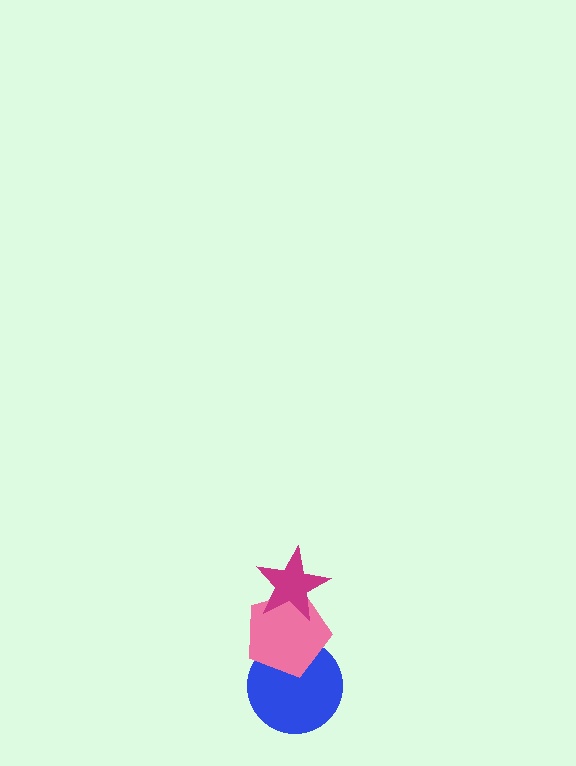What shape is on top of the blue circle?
The pink pentagon is on top of the blue circle.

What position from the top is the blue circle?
The blue circle is 3rd from the top.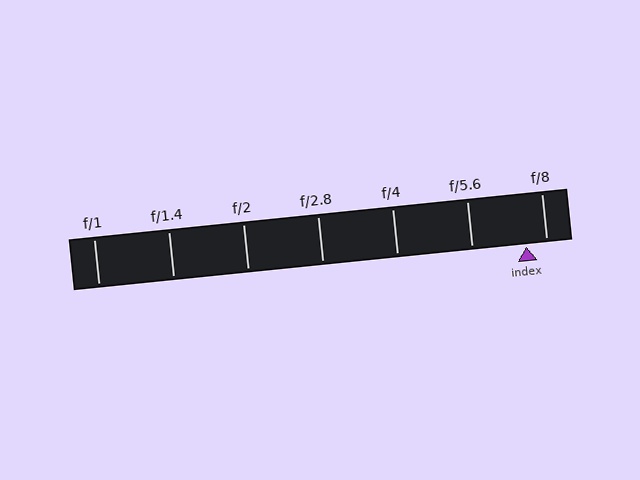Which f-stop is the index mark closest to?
The index mark is closest to f/8.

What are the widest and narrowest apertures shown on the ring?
The widest aperture shown is f/1 and the narrowest is f/8.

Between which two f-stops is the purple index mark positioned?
The index mark is between f/5.6 and f/8.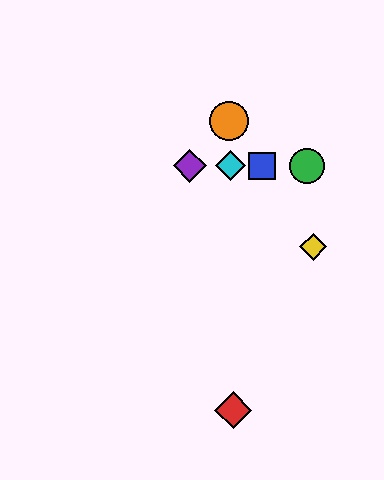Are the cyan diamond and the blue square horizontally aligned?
Yes, both are at y≈166.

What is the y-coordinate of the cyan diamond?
The cyan diamond is at y≈166.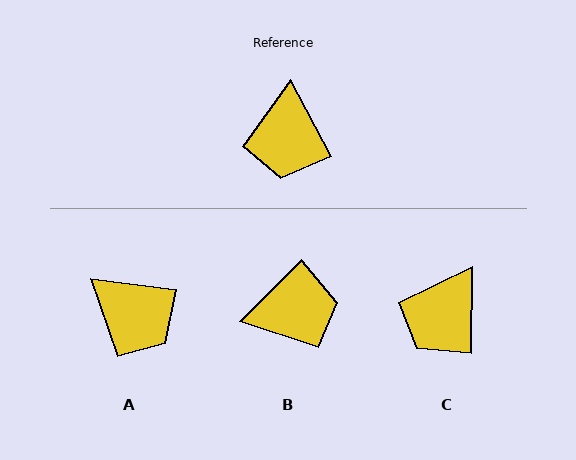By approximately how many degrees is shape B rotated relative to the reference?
Approximately 107 degrees counter-clockwise.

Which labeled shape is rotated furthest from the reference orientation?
B, about 107 degrees away.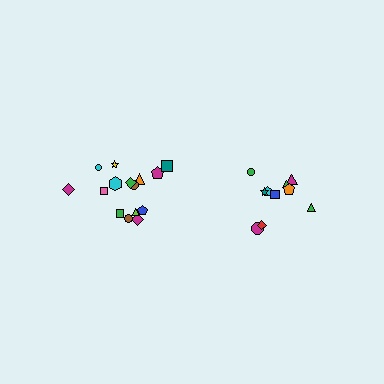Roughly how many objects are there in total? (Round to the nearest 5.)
Roughly 25 objects in total.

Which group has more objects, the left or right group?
The left group.